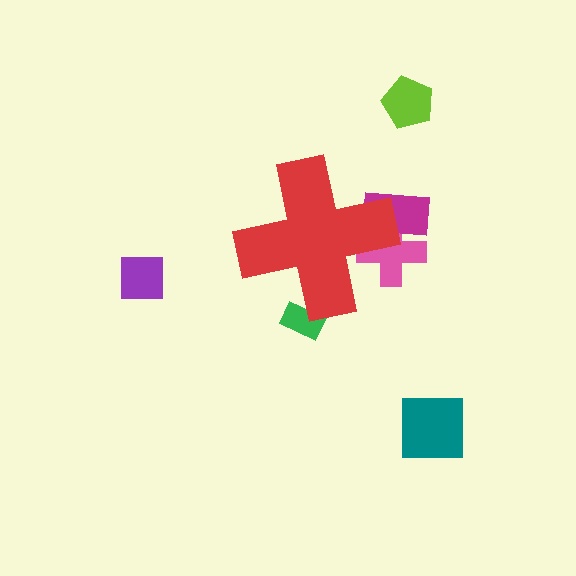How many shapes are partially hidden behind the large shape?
3 shapes are partially hidden.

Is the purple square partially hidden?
No, the purple square is fully visible.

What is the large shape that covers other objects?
A red cross.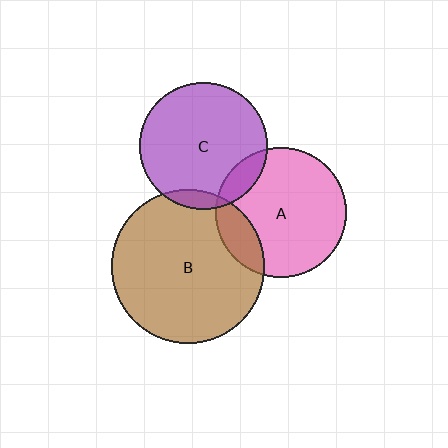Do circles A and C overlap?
Yes.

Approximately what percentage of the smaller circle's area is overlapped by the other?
Approximately 10%.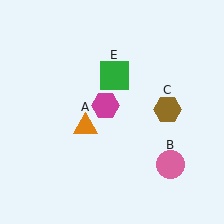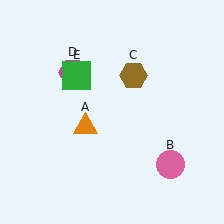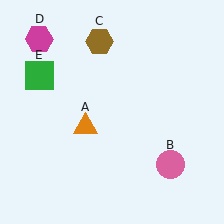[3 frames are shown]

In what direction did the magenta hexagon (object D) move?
The magenta hexagon (object D) moved up and to the left.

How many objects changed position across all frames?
3 objects changed position: brown hexagon (object C), magenta hexagon (object D), green square (object E).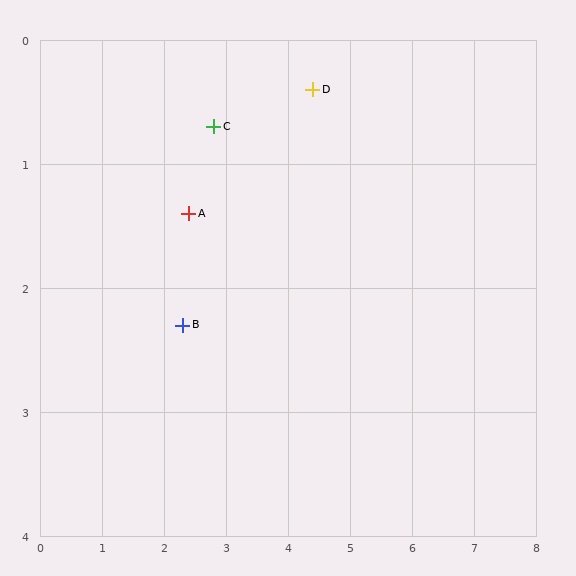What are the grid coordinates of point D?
Point D is at approximately (4.4, 0.4).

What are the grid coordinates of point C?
Point C is at approximately (2.8, 0.7).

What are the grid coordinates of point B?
Point B is at approximately (2.3, 2.3).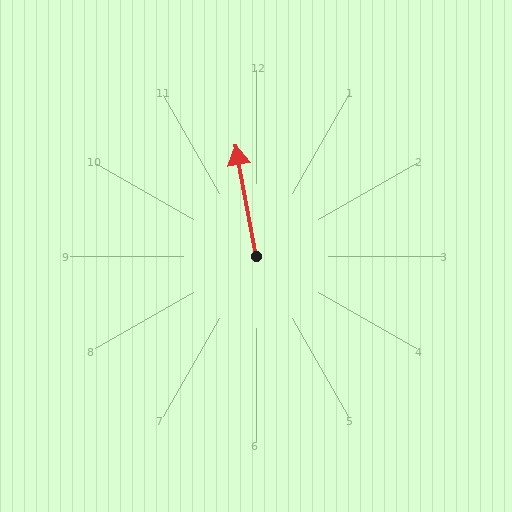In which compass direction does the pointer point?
North.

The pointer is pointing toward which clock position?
Roughly 12 o'clock.